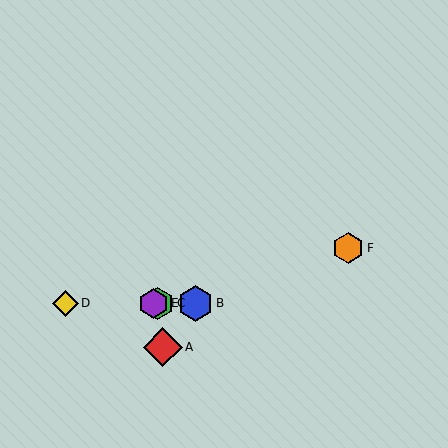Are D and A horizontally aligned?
No, D is at y≈303 and A is at y≈347.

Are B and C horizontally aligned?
Yes, both are at y≈303.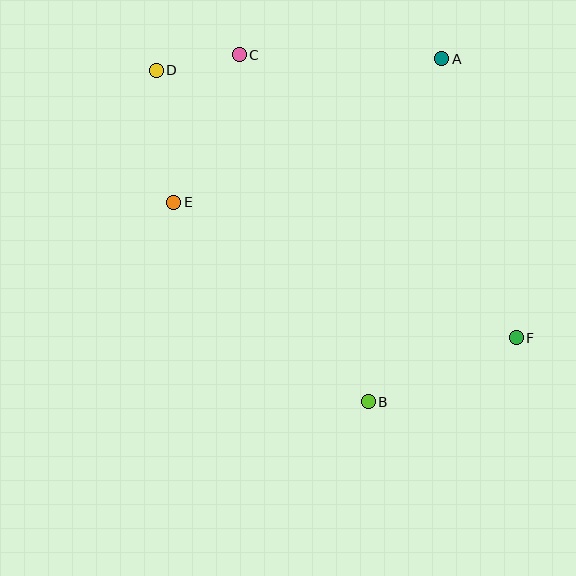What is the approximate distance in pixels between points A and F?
The distance between A and F is approximately 289 pixels.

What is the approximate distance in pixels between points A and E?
The distance between A and E is approximately 304 pixels.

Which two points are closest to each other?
Points C and D are closest to each other.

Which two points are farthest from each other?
Points D and F are farthest from each other.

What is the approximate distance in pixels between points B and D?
The distance between B and D is approximately 393 pixels.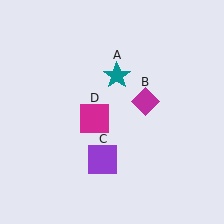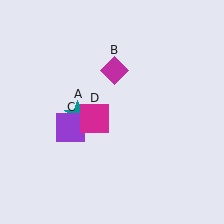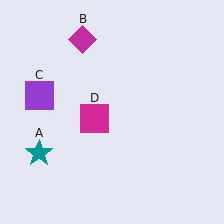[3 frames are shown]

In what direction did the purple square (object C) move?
The purple square (object C) moved up and to the left.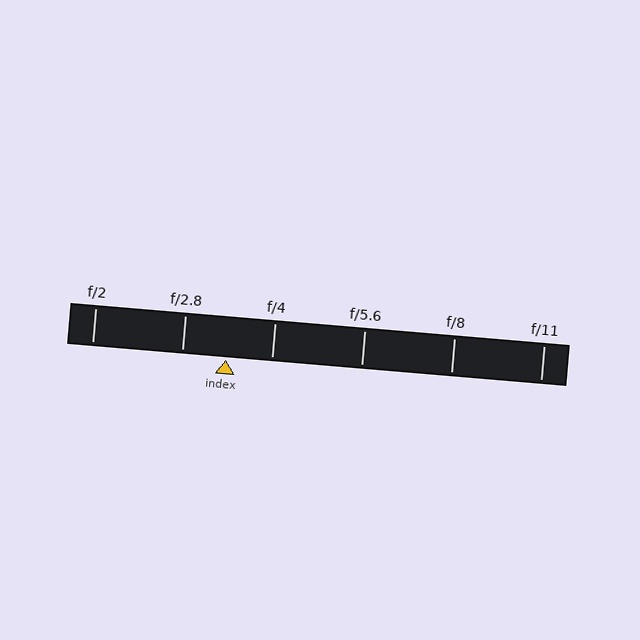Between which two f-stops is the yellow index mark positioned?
The index mark is between f/2.8 and f/4.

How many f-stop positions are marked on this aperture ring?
There are 6 f-stop positions marked.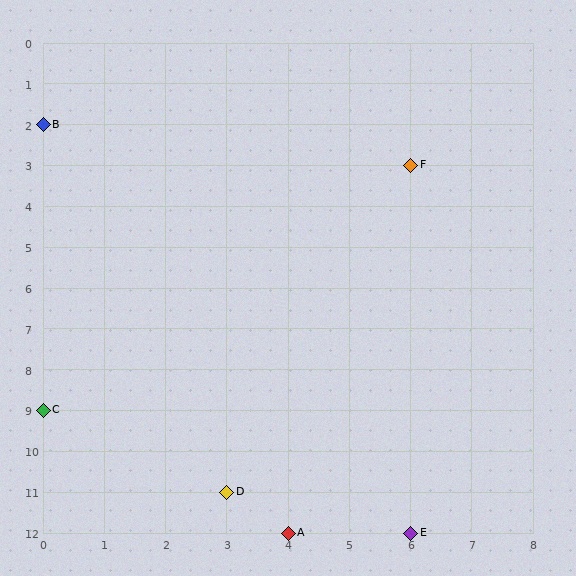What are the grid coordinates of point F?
Point F is at grid coordinates (6, 3).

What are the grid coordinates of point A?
Point A is at grid coordinates (4, 12).